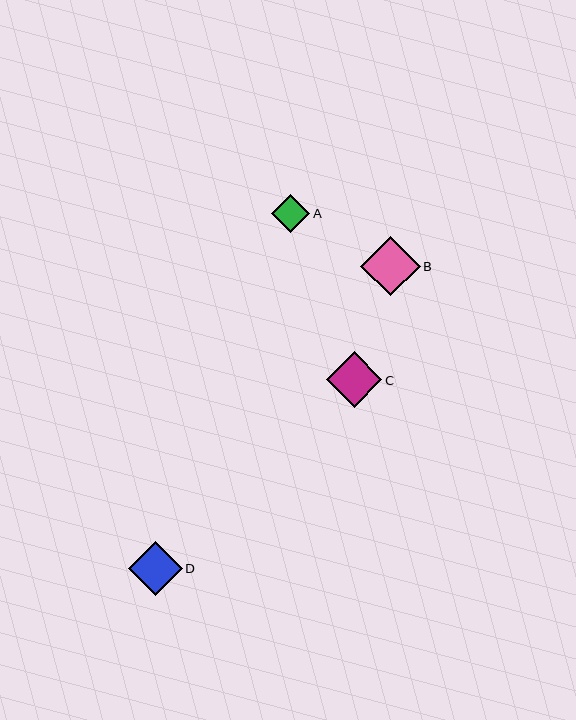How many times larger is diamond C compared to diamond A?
Diamond C is approximately 1.5 times the size of diamond A.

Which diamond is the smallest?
Diamond A is the smallest with a size of approximately 38 pixels.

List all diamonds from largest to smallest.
From largest to smallest: B, C, D, A.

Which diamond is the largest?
Diamond B is the largest with a size of approximately 60 pixels.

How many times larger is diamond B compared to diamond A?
Diamond B is approximately 1.6 times the size of diamond A.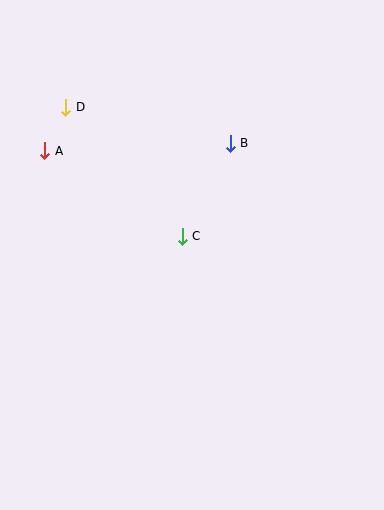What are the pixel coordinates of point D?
Point D is at (66, 107).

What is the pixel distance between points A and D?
The distance between A and D is 48 pixels.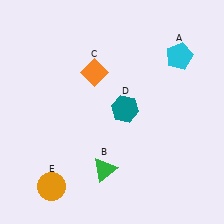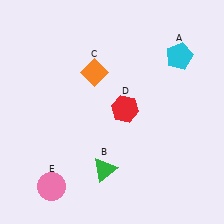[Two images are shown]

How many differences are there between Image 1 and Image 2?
There are 2 differences between the two images.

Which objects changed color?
D changed from teal to red. E changed from orange to pink.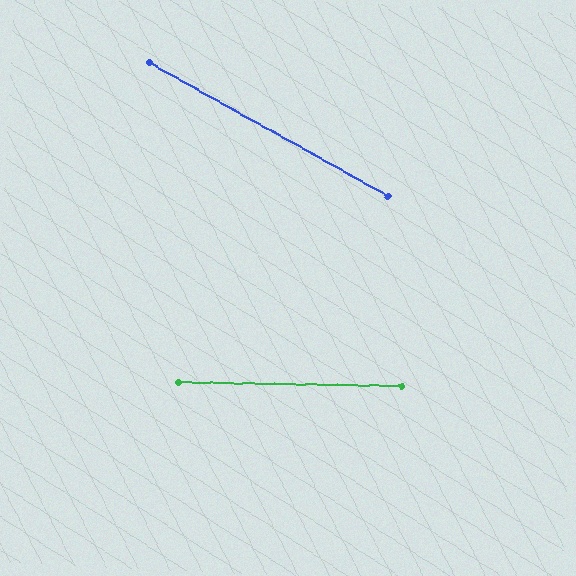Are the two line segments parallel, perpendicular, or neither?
Neither parallel nor perpendicular — they differ by about 28°.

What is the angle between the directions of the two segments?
Approximately 28 degrees.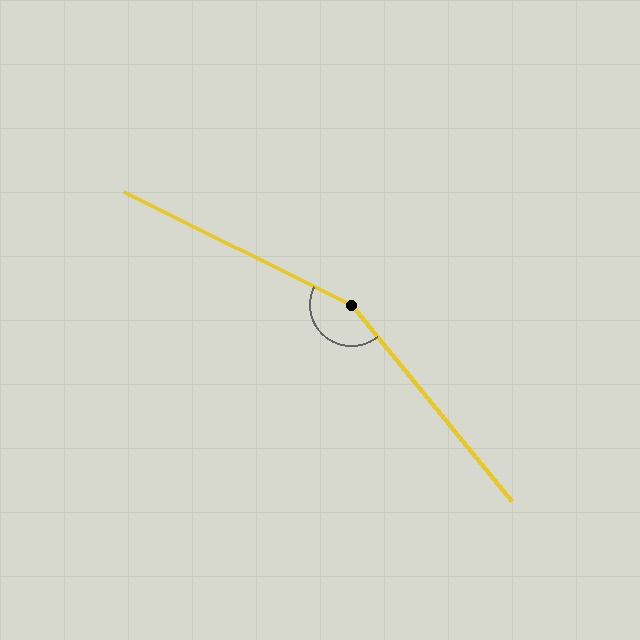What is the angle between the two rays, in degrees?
Approximately 156 degrees.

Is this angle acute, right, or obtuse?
It is obtuse.